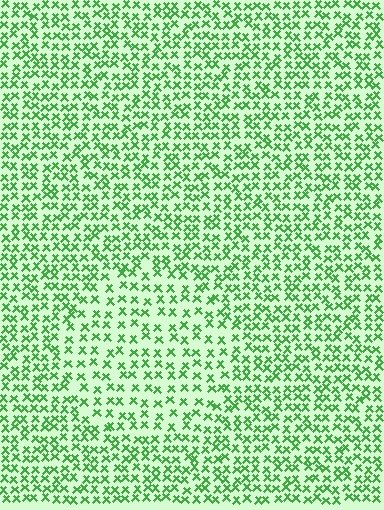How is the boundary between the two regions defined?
The boundary is defined by a change in element density (approximately 1.6x ratio). All elements are the same color, size, and shape.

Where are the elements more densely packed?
The elements are more densely packed outside the circle boundary.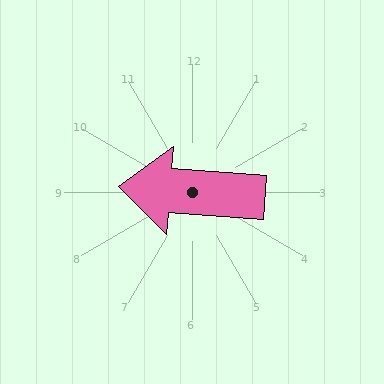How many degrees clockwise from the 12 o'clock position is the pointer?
Approximately 274 degrees.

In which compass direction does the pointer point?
West.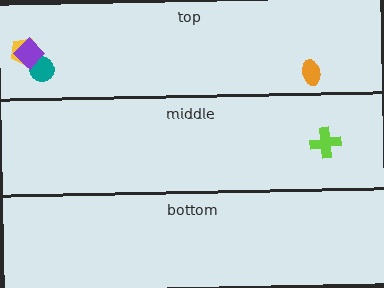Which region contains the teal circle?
The top region.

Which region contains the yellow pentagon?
The top region.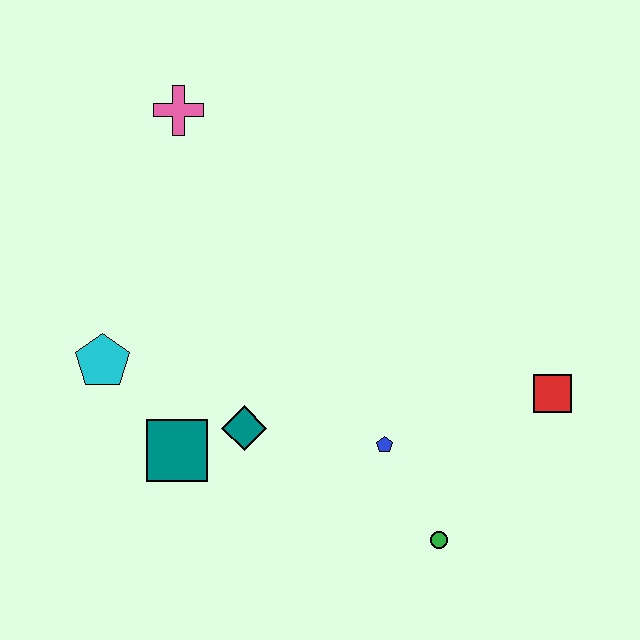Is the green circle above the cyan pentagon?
No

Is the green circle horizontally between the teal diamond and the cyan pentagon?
No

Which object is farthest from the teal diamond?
The pink cross is farthest from the teal diamond.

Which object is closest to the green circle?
The blue pentagon is closest to the green circle.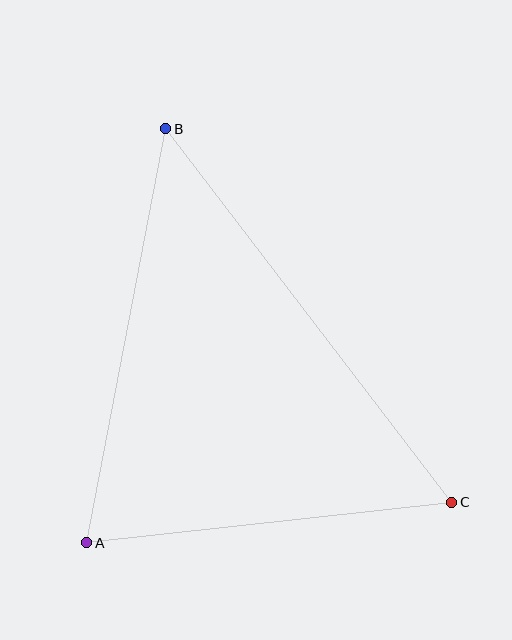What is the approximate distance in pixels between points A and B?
The distance between A and B is approximately 421 pixels.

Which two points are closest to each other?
Points A and C are closest to each other.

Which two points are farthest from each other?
Points B and C are farthest from each other.